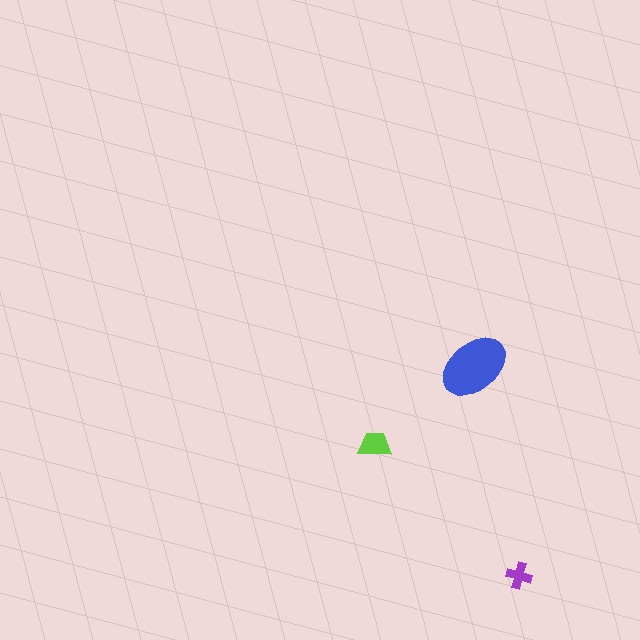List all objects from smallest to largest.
The purple cross, the lime trapezoid, the blue ellipse.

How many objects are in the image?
There are 3 objects in the image.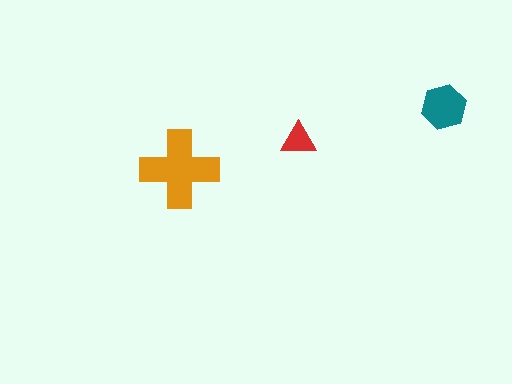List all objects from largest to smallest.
The orange cross, the teal hexagon, the red triangle.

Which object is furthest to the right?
The teal hexagon is rightmost.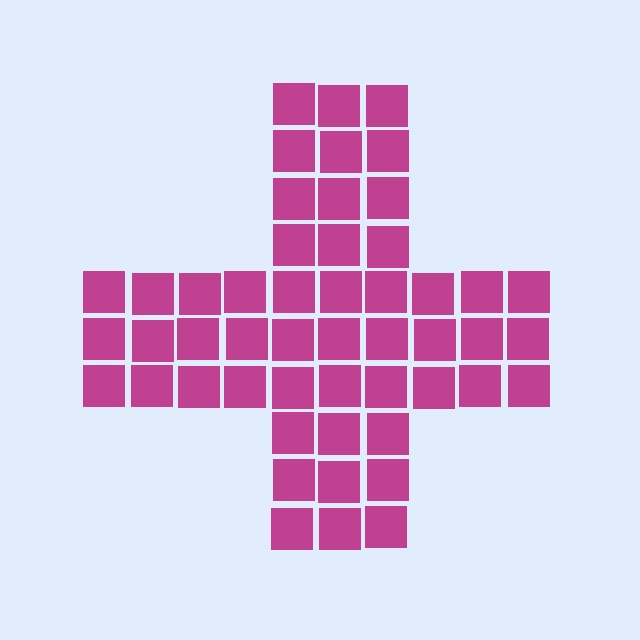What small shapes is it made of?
It is made of small squares.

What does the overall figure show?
The overall figure shows a cross.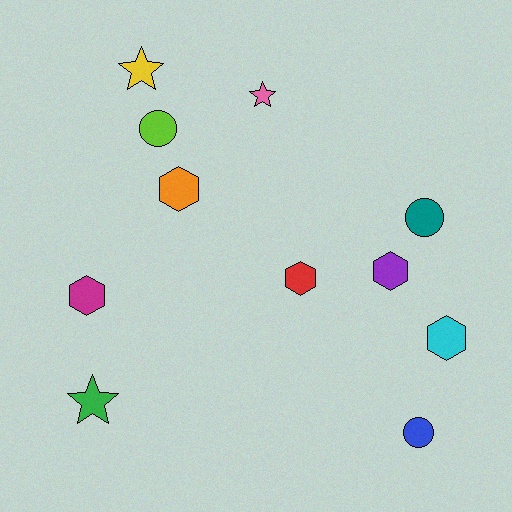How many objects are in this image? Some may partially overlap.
There are 11 objects.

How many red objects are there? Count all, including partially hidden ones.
There is 1 red object.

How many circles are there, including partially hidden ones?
There are 3 circles.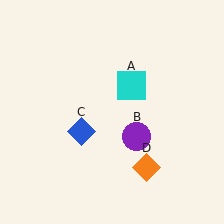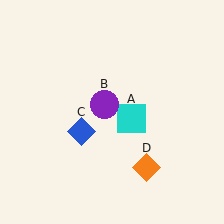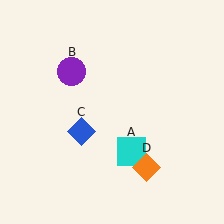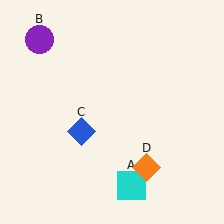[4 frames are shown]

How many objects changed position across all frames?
2 objects changed position: cyan square (object A), purple circle (object B).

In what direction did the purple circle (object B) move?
The purple circle (object B) moved up and to the left.